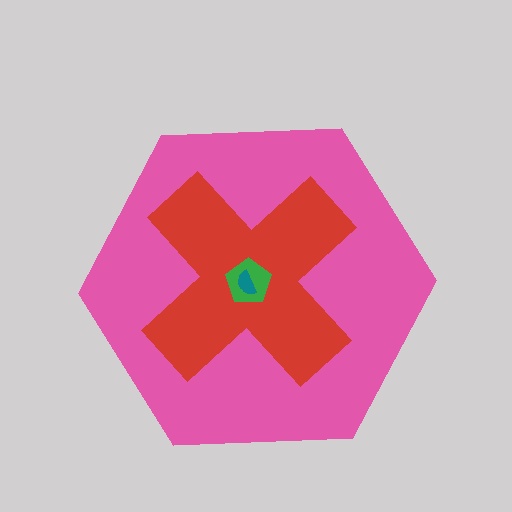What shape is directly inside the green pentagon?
The teal semicircle.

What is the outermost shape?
The pink hexagon.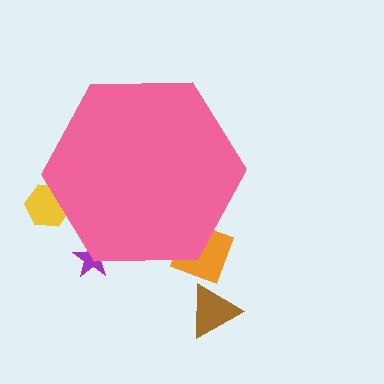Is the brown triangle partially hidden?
No, the brown triangle is fully visible.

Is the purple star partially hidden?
Yes, the purple star is partially hidden behind the pink hexagon.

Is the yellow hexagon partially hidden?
Yes, the yellow hexagon is partially hidden behind the pink hexagon.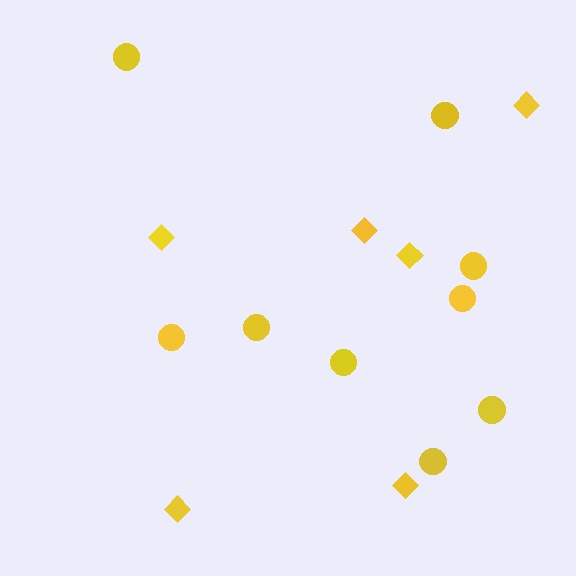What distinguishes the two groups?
There are 2 groups: one group of circles (9) and one group of diamonds (6).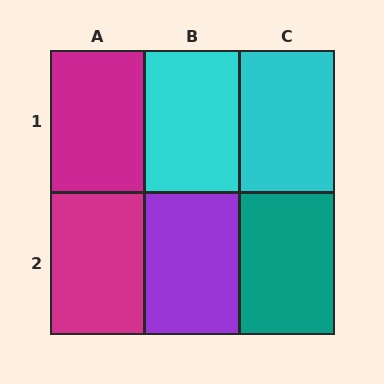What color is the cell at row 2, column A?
Magenta.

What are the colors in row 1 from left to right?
Magenta, cyan, cyan.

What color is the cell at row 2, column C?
Teal.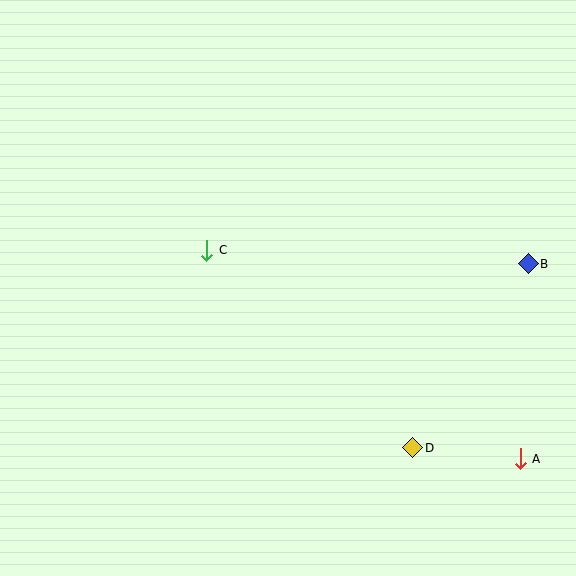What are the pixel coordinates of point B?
Point B is at (528, 264).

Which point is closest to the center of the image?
Point C at (207, 250) is closest to the center.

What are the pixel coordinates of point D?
Point D is at (413, 448).